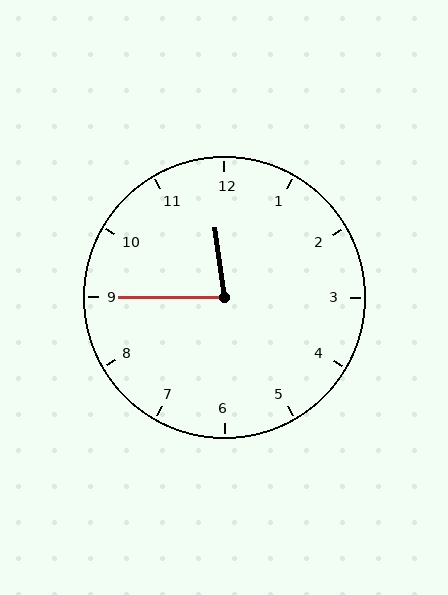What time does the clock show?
11:45.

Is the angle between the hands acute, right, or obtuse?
It is acute.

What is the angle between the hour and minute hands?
Approximately 82 degrees.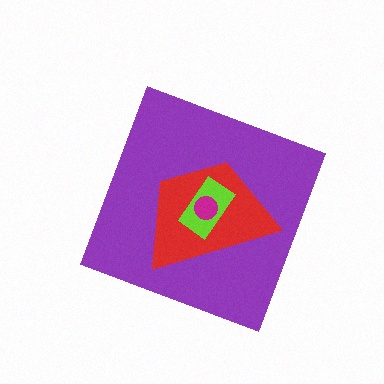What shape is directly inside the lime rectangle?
The magenta circle.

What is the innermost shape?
The magenta circle.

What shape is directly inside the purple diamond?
The red trapezoid.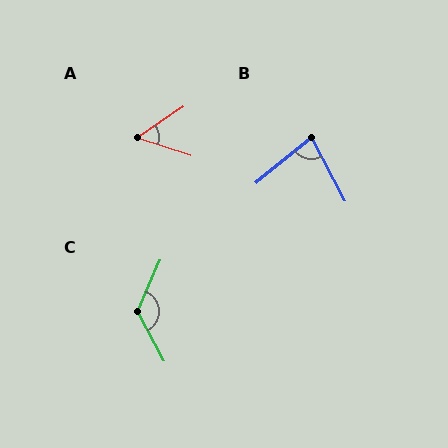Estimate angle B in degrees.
Approximately 78 degrees.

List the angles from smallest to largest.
A (53°), B (78°), C (128°).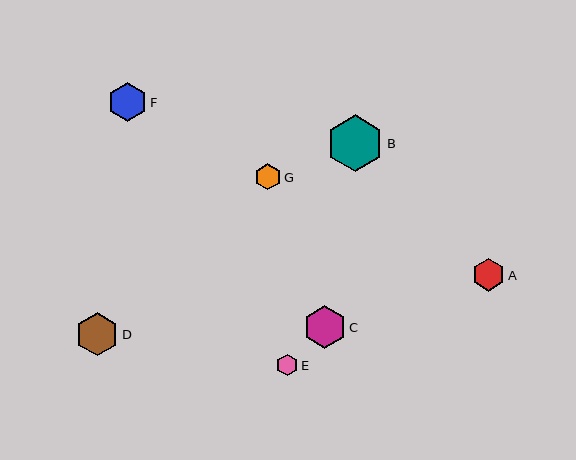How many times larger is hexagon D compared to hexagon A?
Hexagon D is approximately 1.3 times the size of hexagon A.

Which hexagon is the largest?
Hexagon B is the largest with a size of approximately 57 pixels.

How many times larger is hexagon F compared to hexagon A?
Hexagon F is approximately 1.2 times the size of hexagon A.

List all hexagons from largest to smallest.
From largest to smallest: B, D, C, F, A, G, E.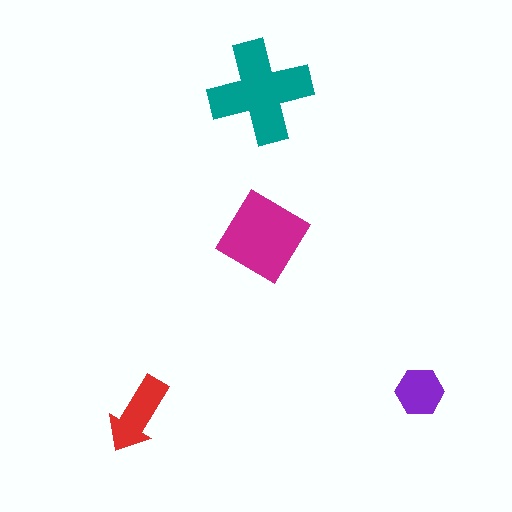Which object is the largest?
The teal cross.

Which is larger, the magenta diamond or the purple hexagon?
The magenta diamond.